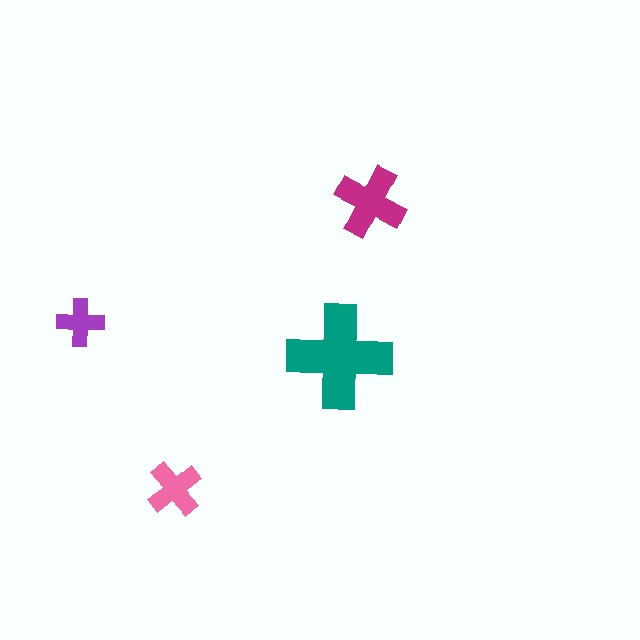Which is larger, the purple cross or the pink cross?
The pink one.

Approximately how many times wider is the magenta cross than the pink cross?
About 1.5 times wider.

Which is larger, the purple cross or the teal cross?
The teal one.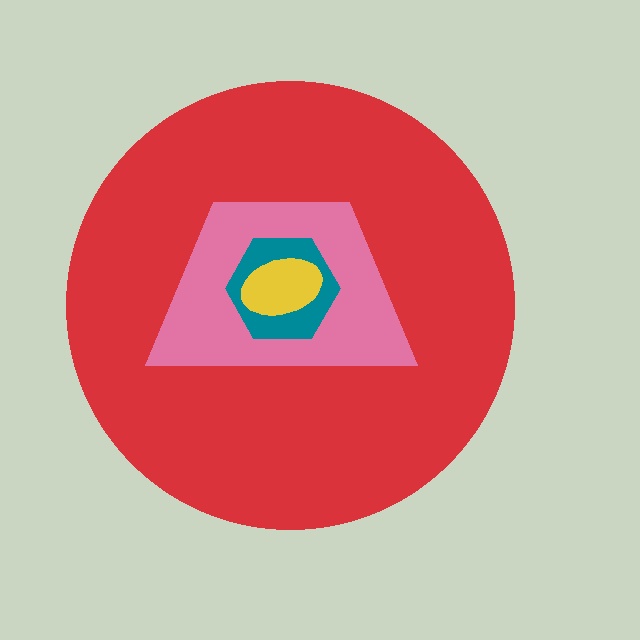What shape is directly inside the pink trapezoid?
The teal hexagon.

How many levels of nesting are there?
4.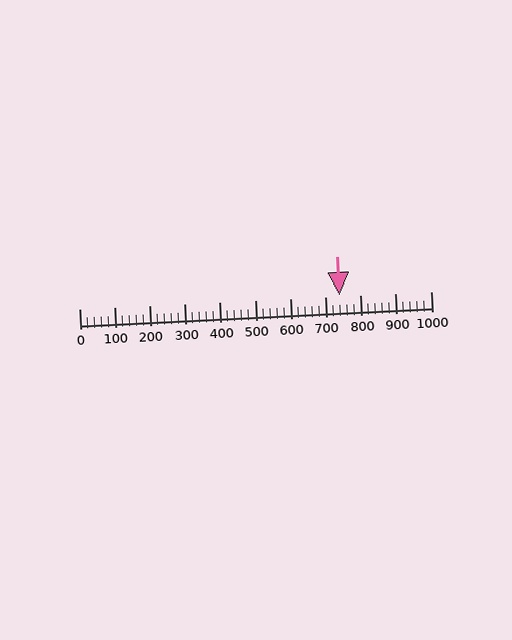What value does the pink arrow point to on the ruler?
The pink arrow points to approximately 739.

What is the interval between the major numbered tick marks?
The major tick marks are spaced 100 units apart.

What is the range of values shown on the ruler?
The ruler shows values from 0 to 1000.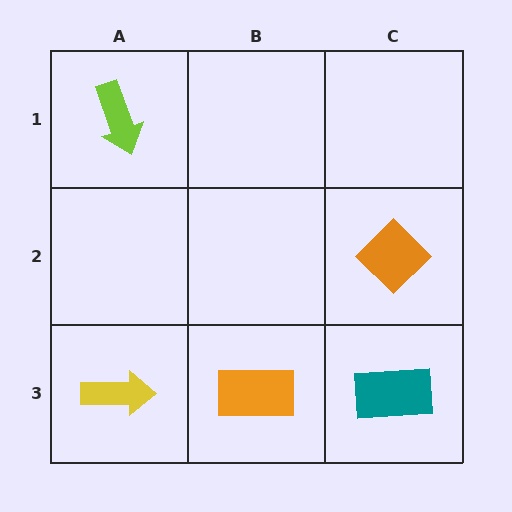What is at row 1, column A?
A lime arrow.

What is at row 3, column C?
A teal rectangle.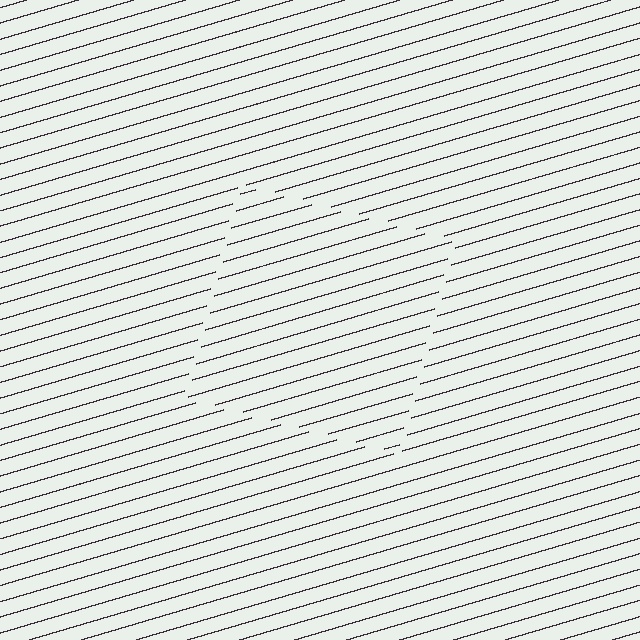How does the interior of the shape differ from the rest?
The interior of the shape contains the same grating, shifted by half a period — the contour is defined by the phase discontinuity where line-ends from the inner and outer gratings abut.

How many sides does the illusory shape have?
4 sides — the line-ends trace a square.